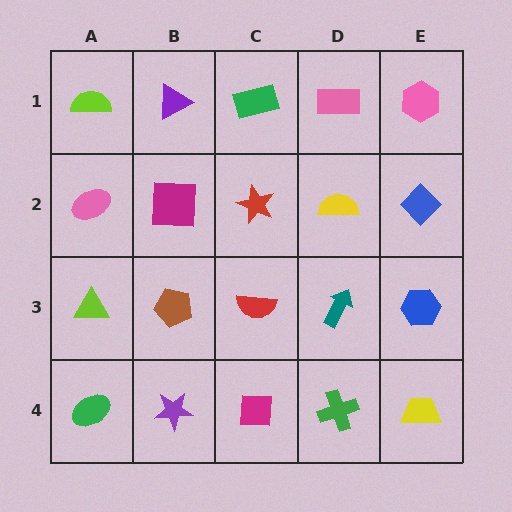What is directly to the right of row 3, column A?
A brown pentagon.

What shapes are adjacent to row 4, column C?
A red semicircle (row 3, column C), a purple star (row 4, column B), a green cross (row 4, column D).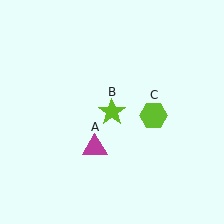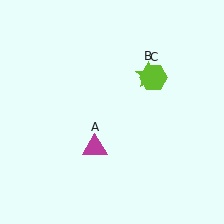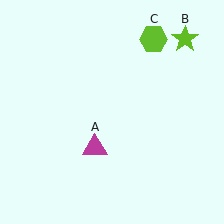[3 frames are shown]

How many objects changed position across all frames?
2 objects changed position: lime star (object B), lime hexagon (object C).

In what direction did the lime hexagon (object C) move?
The lime hexagon (object C) moved up.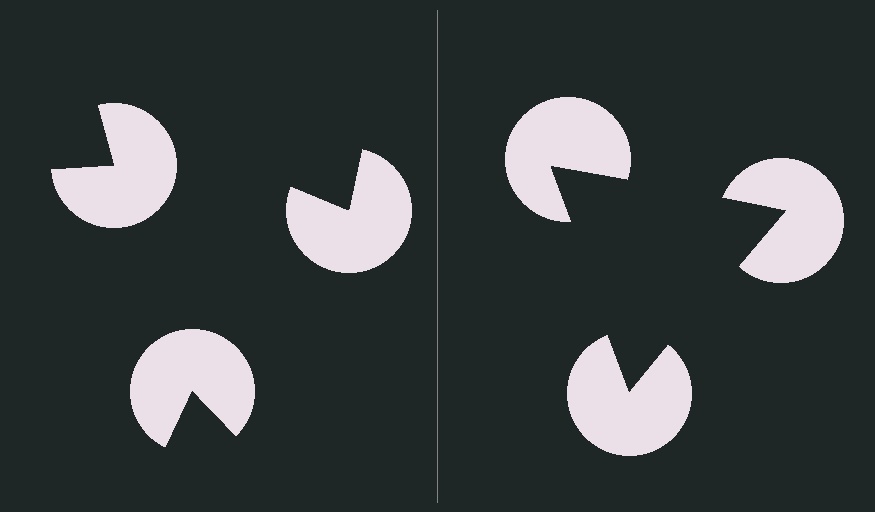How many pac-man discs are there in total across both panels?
6 — 3 on each side.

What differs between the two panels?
The pac-man discs are positioned identically on both sides; only the wedge orientations differ. On the right they align to a triangle; on the left they are misaligned.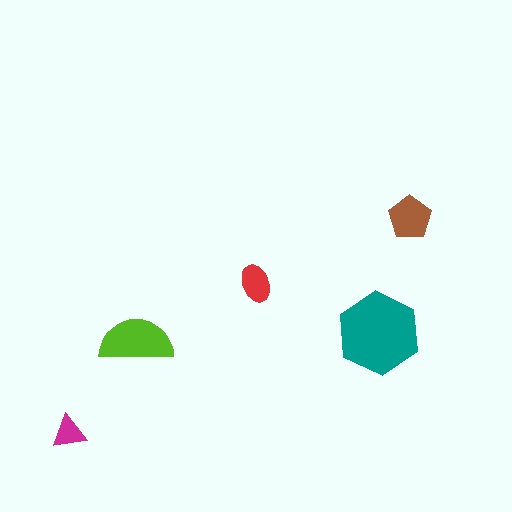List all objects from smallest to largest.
The magenta triangle, the red ellipse, the brown pentagon, the lime semicircle, the teal hexagon.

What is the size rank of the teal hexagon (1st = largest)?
1st.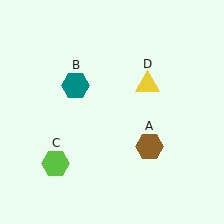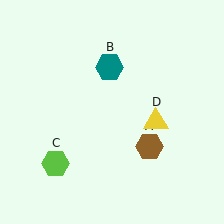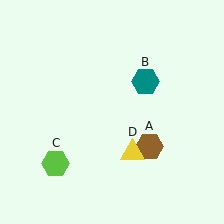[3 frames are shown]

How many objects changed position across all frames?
2 objects changed position: teal hexagon (object B), yellow triangle (object D).